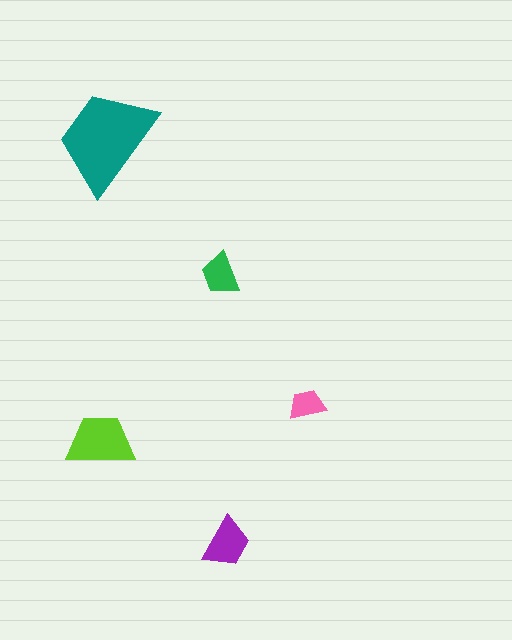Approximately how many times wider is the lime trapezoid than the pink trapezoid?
About 2 times wider.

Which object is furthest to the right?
The pink trapezoid is rightmost.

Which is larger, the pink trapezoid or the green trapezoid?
The green one.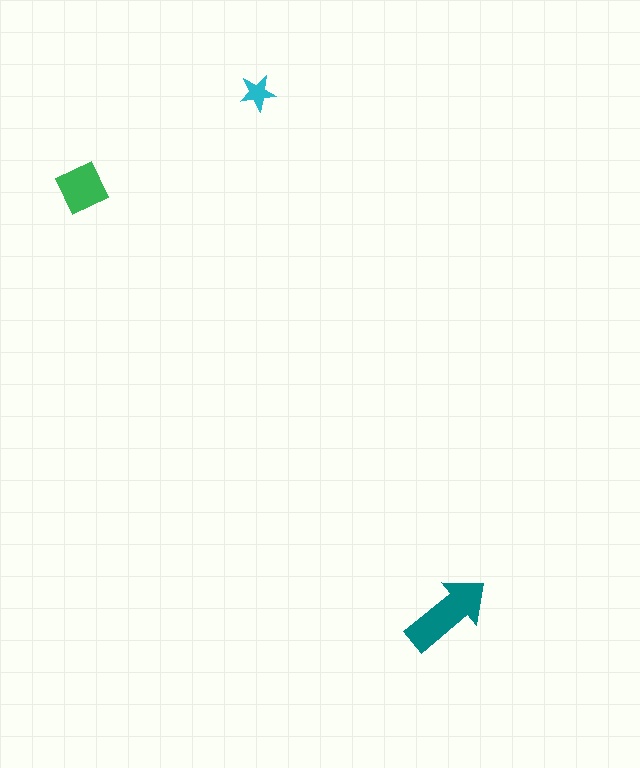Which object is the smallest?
The cyan star.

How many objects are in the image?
There are 3 objects in the image.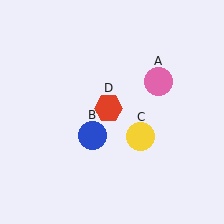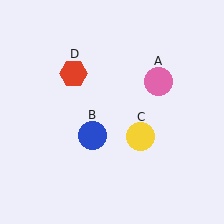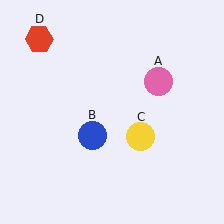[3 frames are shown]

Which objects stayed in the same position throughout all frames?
Pink circle (object A) and blue circle (object B) and yellow circle (object C) remained stationary.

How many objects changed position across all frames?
1 object changed position: red hexagon (object D).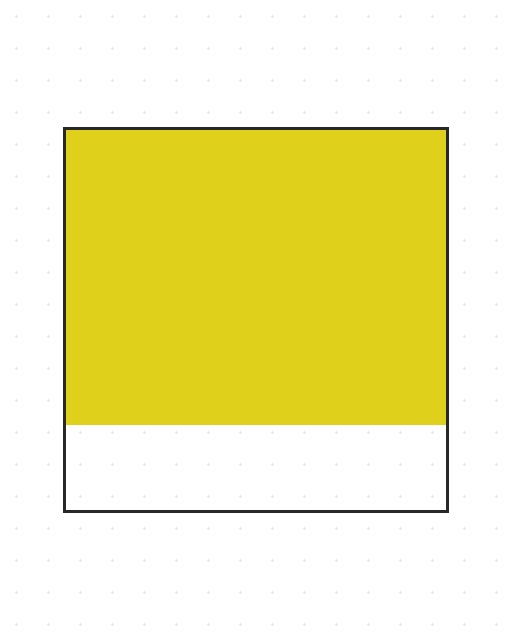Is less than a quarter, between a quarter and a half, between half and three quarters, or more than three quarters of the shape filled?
More than three quarters.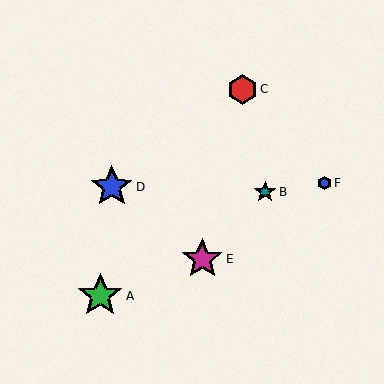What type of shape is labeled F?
Shape F is a blue hexagon.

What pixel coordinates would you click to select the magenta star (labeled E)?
Click at (202, 259) to select the magenta star E.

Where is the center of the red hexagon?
The center of the red hexagon is at (243, 89).